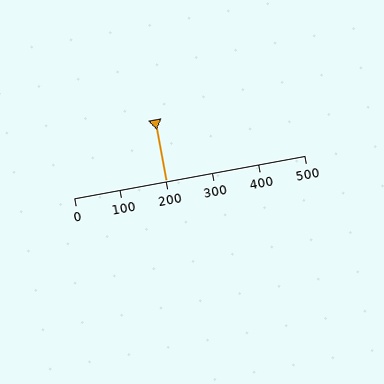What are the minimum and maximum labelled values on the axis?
The axis runs from 0 to 500.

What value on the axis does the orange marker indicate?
The marker indicates approximately 200.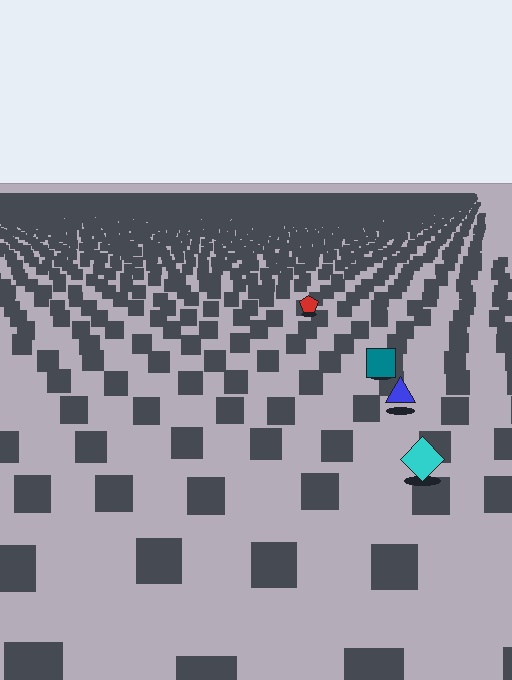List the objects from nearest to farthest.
From nearest to farthest: the cyan diamond, the blue triangle, the teal square, the red pentagon.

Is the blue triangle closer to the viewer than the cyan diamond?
No. The cyan diamond is closer — you can tell from the texture gradient: the ground texture is coarser near it.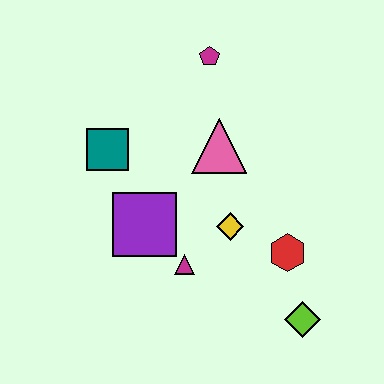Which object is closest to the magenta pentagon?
The pink triangle is closest to the magenta pentagon.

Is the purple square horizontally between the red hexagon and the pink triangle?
No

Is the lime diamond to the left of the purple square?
No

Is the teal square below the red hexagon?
No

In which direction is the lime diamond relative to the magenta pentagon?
The lime diamond is below the magenta pentagon.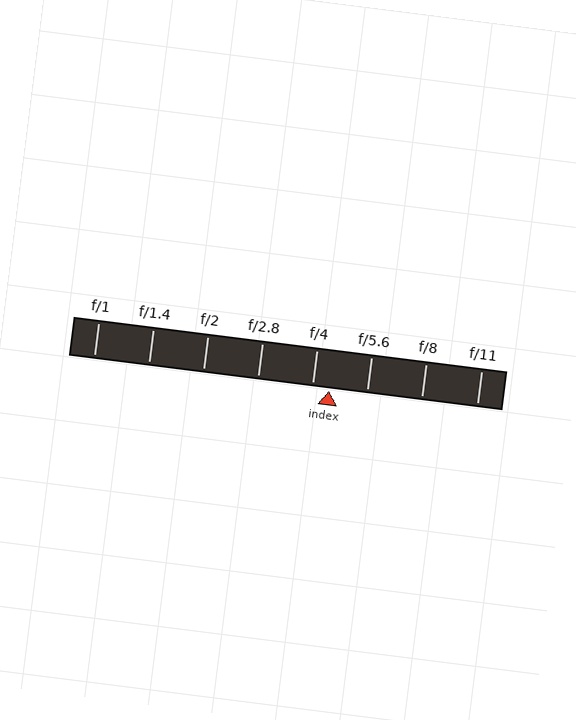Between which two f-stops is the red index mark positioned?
The index mark is between f/4 and f/5.6.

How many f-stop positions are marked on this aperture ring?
There are 8 f-stop positions marked.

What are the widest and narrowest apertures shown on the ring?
The widest aperture shown is f/1 and the narrowest is f/11.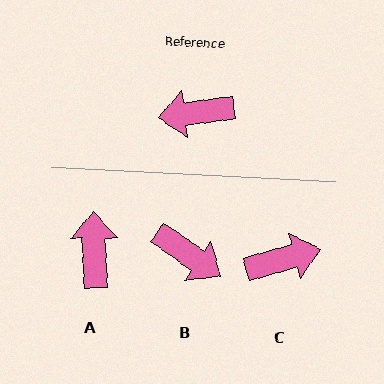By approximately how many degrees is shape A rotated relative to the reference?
Approximately 96 degrees clockwise.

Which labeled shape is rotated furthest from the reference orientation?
C, about 173 degrees away.